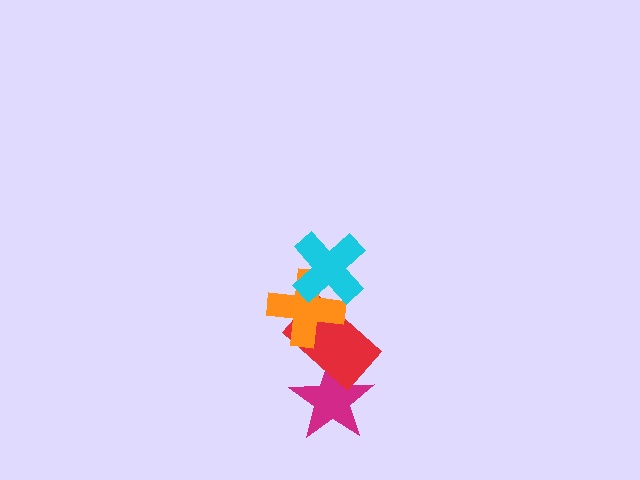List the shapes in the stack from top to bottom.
From top to bottom: the cyan cross, the orange cross, the red rectangle, the magenta star.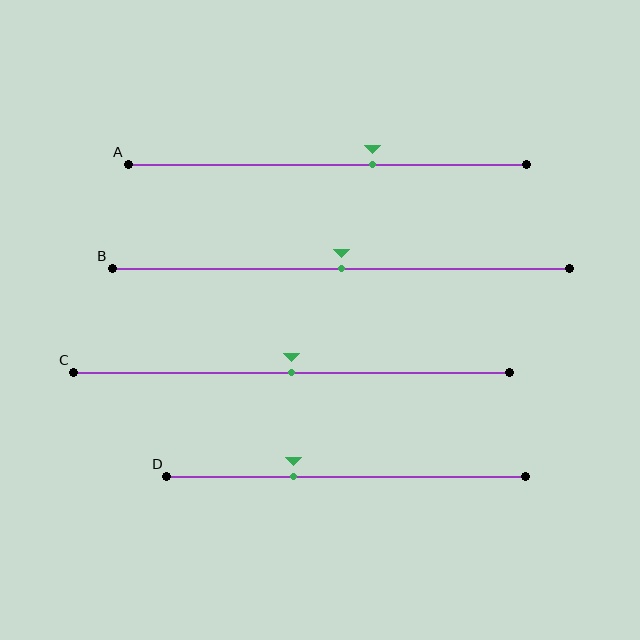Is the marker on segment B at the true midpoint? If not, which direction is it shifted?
Yes, the marker on segment B is at the true midpoint.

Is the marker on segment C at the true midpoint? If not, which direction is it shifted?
Yes, the marker on segment C is at the true midpoint.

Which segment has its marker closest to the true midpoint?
Segment B has its marker closest to the true midpoint.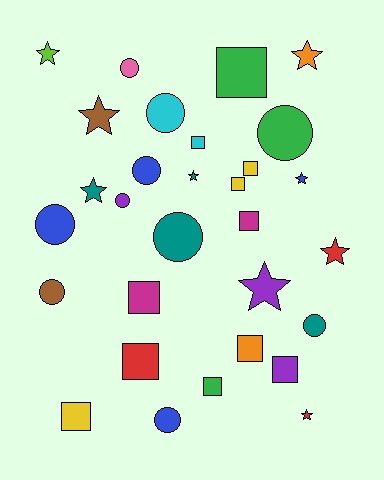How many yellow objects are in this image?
There are 3 yellow objects.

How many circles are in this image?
There are 10 circles.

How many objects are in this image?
There are 30 objects.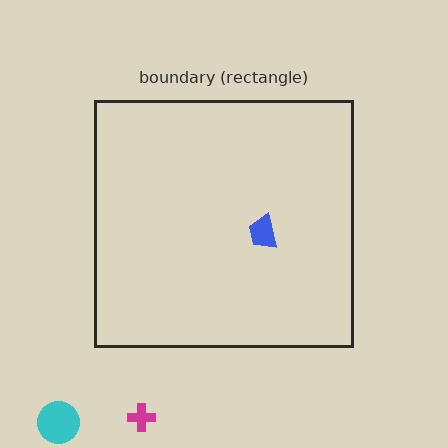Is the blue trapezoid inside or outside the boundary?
Inside.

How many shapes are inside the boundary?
1 inside, 2 outside.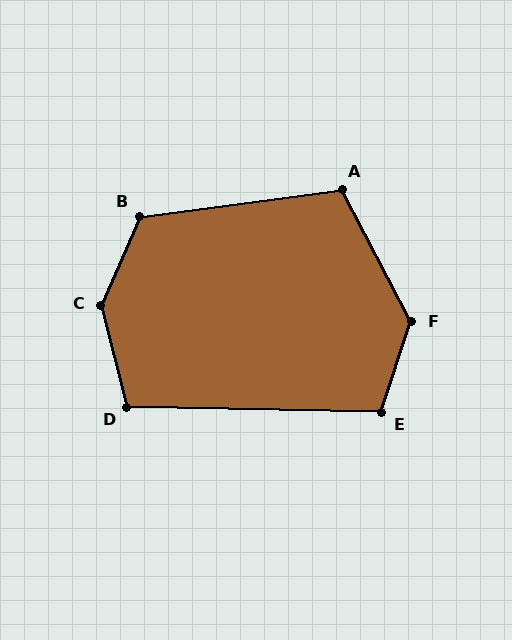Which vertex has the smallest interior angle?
D, at approximately 106 degrees.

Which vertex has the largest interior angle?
C, at approximately 142 degrees.